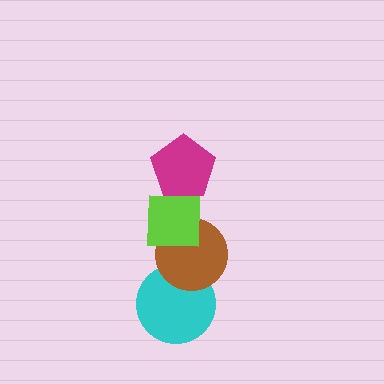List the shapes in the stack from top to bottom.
From top to bottom: the magenta pentagon, the lime square, the brown circle, the cyan circle.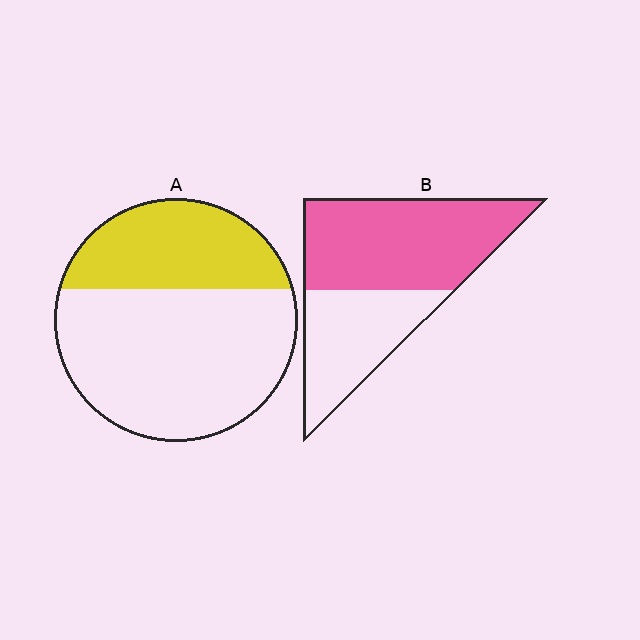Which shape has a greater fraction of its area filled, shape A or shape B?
Shape B.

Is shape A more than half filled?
No.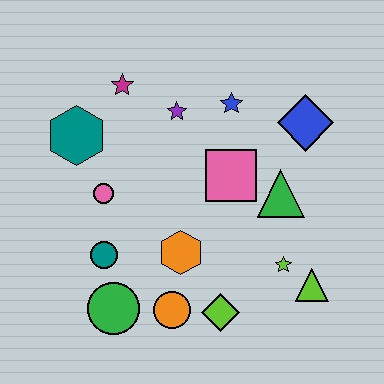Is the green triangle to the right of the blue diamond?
No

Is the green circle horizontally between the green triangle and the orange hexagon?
No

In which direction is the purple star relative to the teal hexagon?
The purple star is to the right of the teal hexagon.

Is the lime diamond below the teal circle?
Yes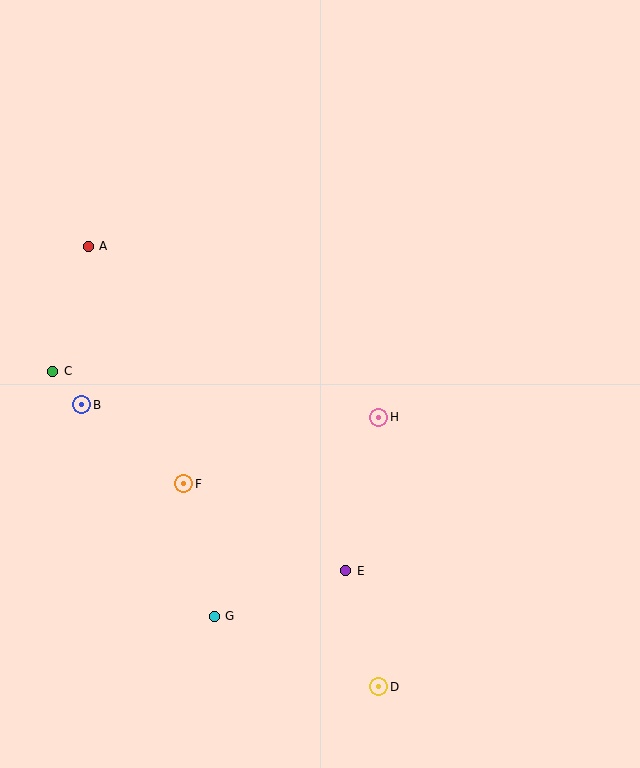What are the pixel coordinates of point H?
Point H is at (379, 417).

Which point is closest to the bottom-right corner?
Point D is closest to the bottom-right corner.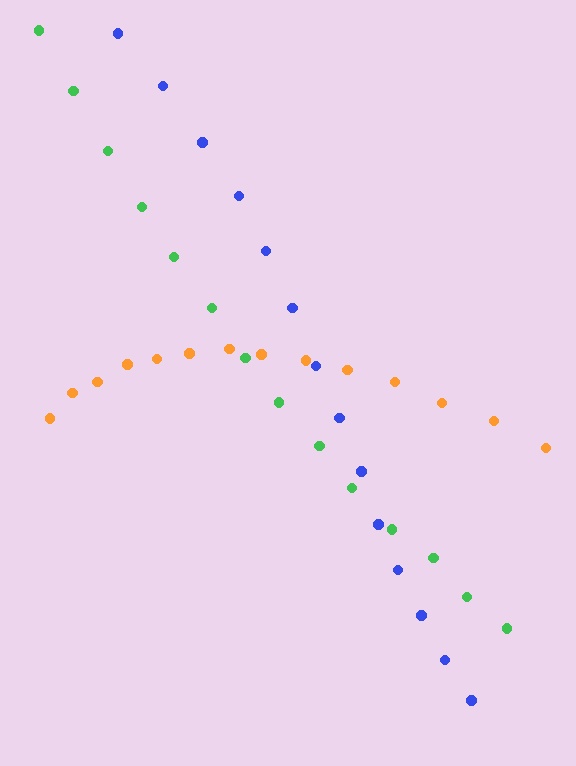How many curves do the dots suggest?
There are 3 distinct paths.